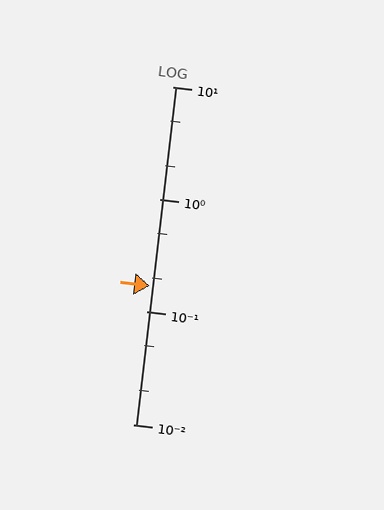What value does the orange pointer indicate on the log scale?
The pointer indicates approximately 0.17.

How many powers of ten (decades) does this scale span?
The scale spans 3 decades, from 0.01 to 10.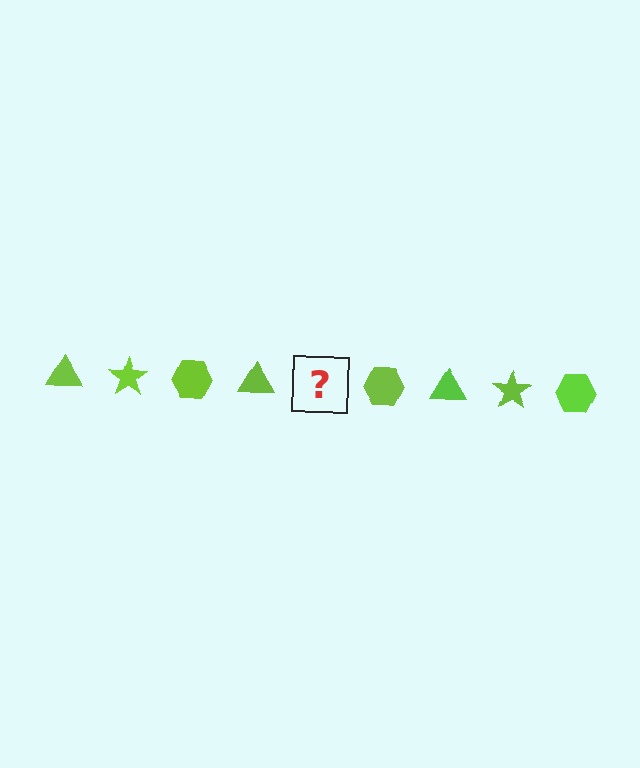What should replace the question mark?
The question mark should be replaced with a lime star.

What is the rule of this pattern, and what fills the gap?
The rule is that the pattern cycles through triangle, star, hexagon shapes in lime. The gap should be filled with a lime star.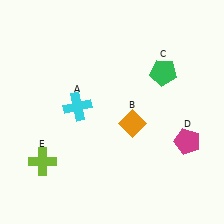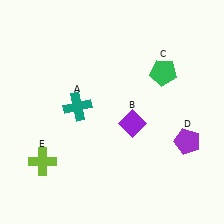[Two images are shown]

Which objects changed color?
A changed from cyan to teal. B changed from orange to purple. D changed from magenta to purple.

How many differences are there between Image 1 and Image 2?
There are 3 differences between the two images.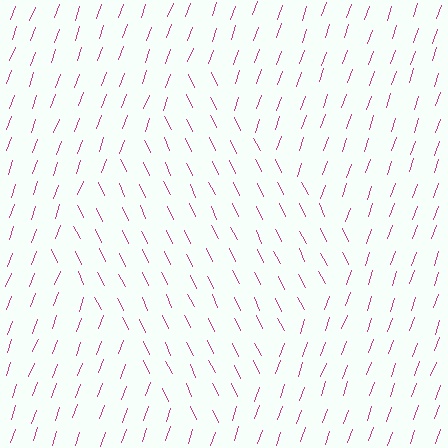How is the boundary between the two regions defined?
The boundary is defined purely by a change in line orientation (approximately 45 degrees difference). All lines are the same color and thickness.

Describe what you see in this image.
The image is filled with small magenta line segments. A diamond region in the image has lines oriented differently from the surrounding lines, creating a visible texture boundary.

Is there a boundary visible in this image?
Yes, there is a texture boundary formed by a change in line orientation.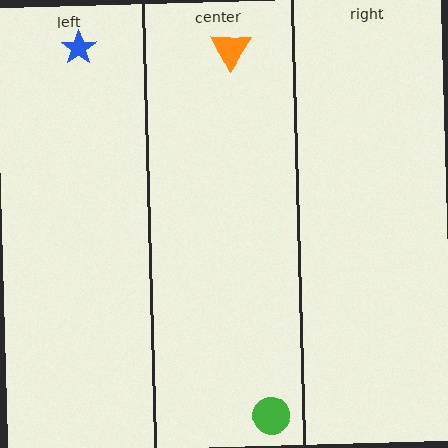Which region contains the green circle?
The center region.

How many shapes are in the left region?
1.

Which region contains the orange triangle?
The center region.